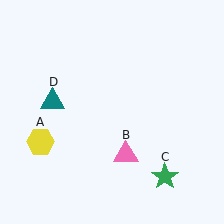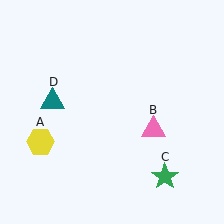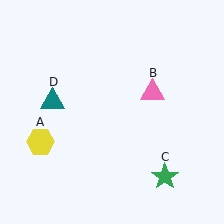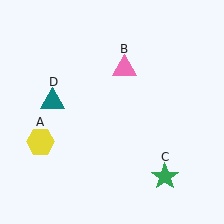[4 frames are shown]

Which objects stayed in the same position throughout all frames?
Yellow hexagon (object A) and green star (object C) and teal triangle (object D) remained stationary.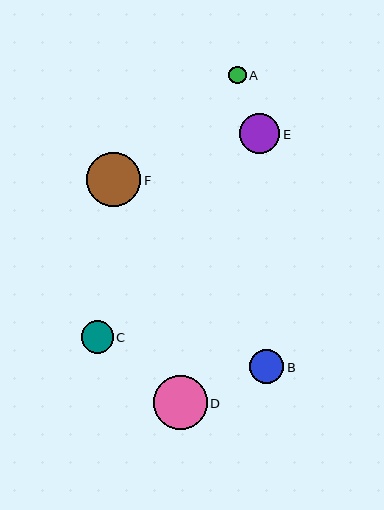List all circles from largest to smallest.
From largest to smallest: F, D, E, B, C, A.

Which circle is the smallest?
Circle A is the smallest with a size of approximately 18 pixels.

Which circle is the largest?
Circle F is the largest with a size of approximately 54 pixels.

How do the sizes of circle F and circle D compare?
Circle F and circle D are approximately the same size.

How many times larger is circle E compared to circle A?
Circle E is approximately 2.3 times the size of circle A.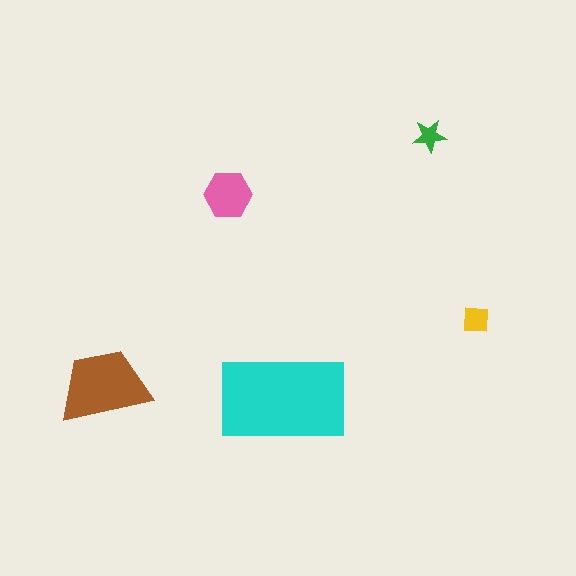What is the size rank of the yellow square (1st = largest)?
4th.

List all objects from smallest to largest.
The green star, the yellow square, the pink hexagon, the brown trapezoid, the cyan rectangle.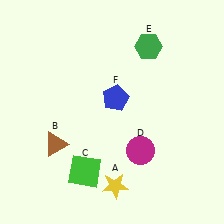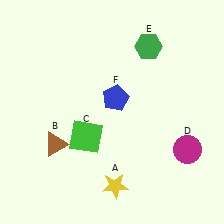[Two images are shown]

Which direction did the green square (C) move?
The green square (C) moved up.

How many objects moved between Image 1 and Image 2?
2 objects moved between the two images.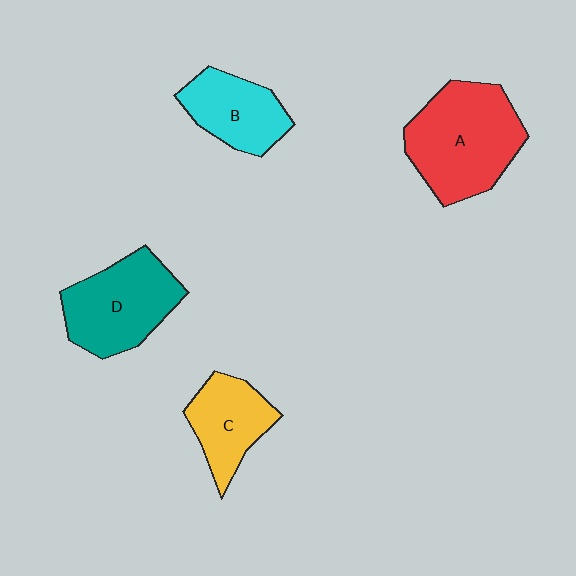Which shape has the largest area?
Shape A (red).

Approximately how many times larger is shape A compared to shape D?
Approximately 1.2 times.